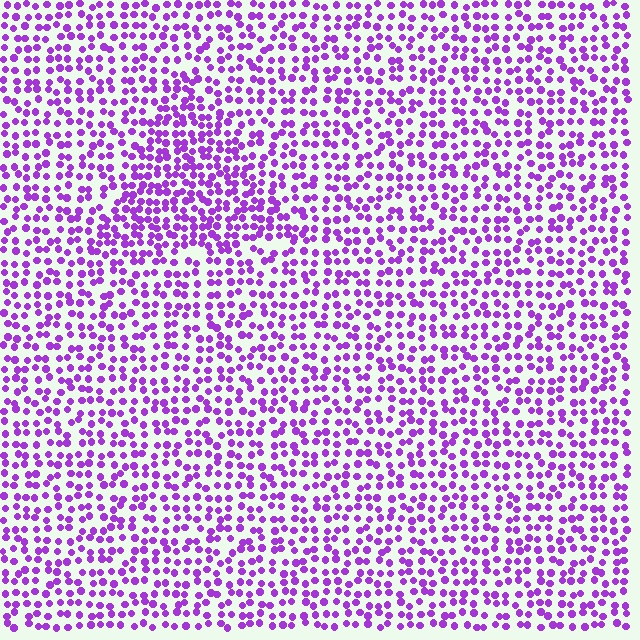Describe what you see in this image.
The image contains small purple elements arranged at two different densities. A triangle-shaped region is visible where the elements are more densely packed than the surrounding area.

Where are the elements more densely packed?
The elements are more densely packed inside the triangle boundary.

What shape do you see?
I see a triangle.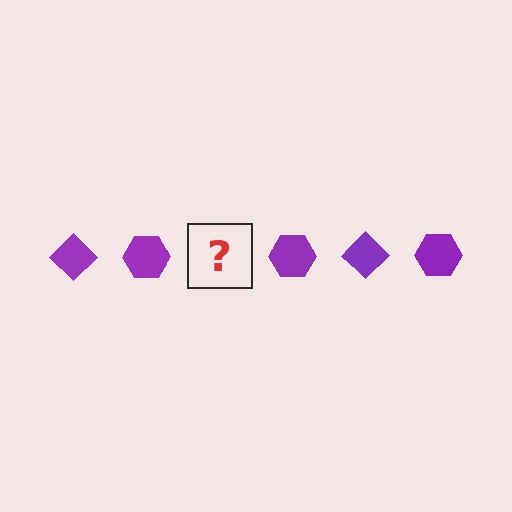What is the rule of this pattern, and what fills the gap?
The rule is that the pattern cycles through diamond, hexagon shapes in purple. The gap should be filled with a purple diamond.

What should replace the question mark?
The question mark should be replaced with a purple diamond.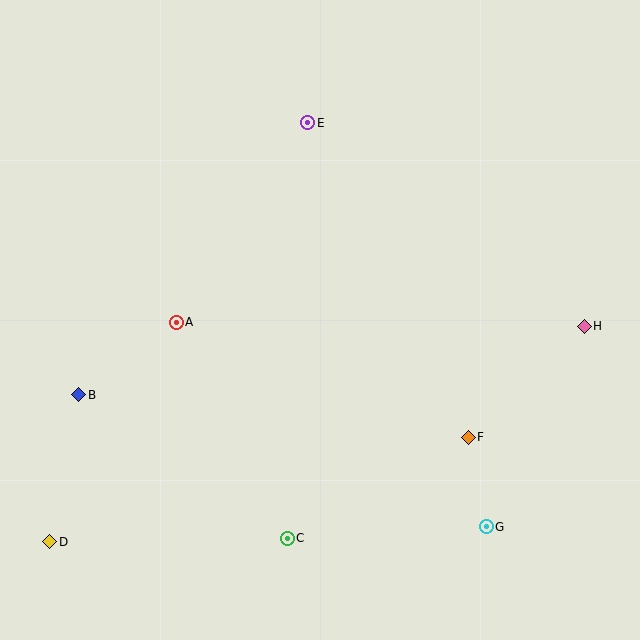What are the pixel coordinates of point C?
Point C is at (287, 538).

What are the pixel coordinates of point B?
Point B is at (79, 395).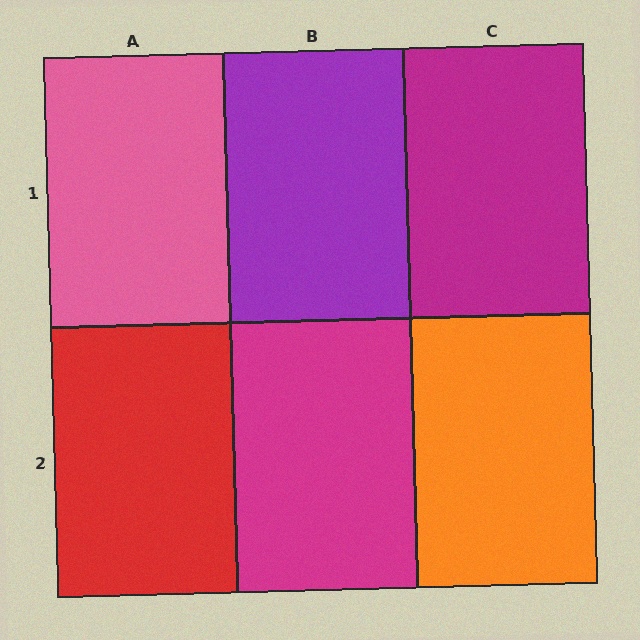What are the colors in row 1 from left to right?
Pink, purple, magenta.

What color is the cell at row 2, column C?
Orange.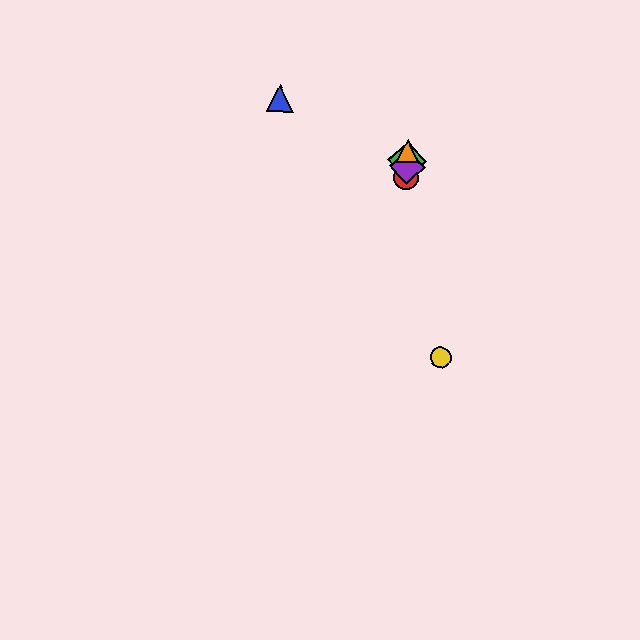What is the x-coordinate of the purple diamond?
The purple diamond is at x≈407.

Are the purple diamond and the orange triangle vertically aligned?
Yes, both are at x≈407.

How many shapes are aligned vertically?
4 shapes (the red circle, the green diamond, the purple diamond, the orange triangle) are aligned vertically.